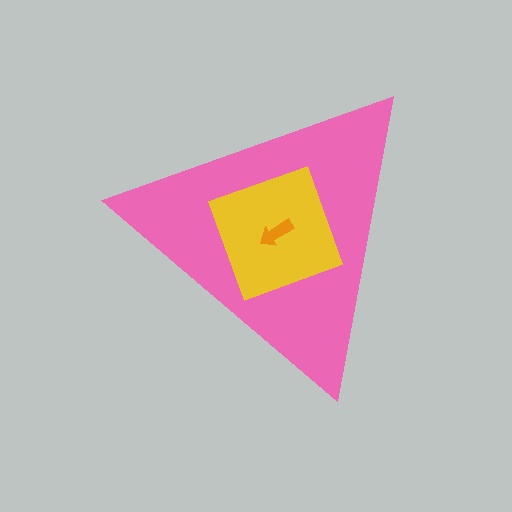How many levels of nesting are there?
3.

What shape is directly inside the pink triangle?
The yellow diamond.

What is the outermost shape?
The pink triangle.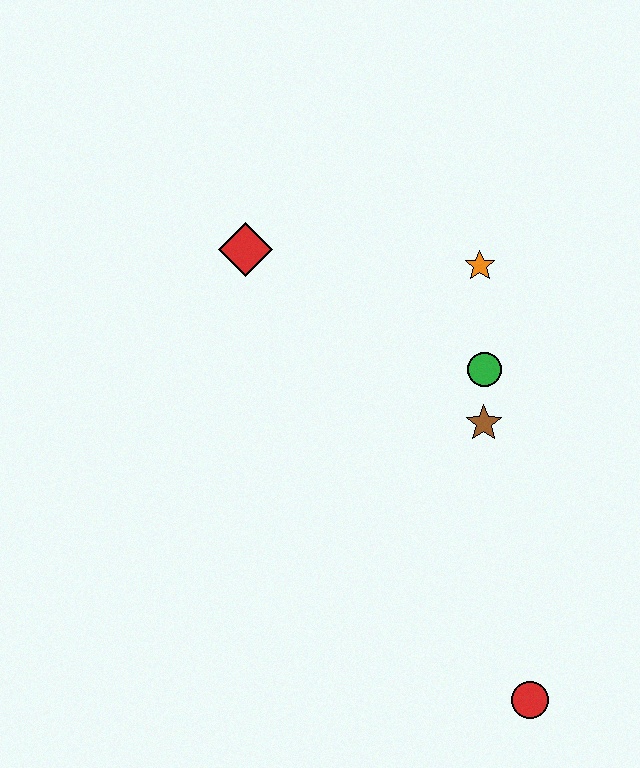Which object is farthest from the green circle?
The red circle is farthest from the green circle.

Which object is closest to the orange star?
The green circle is closest to the orange star.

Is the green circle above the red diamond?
No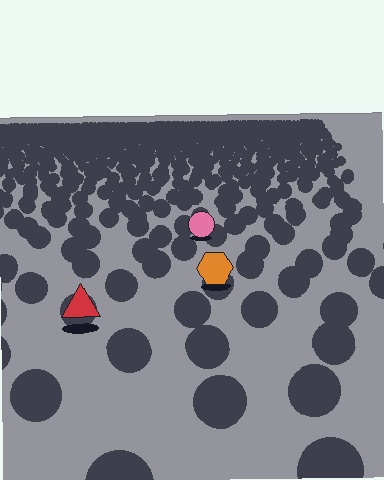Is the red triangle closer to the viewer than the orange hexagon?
Yes. The red triangle is closer — you can tell from the texture gradient: the ground texture is coarser near it.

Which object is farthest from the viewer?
The pink circle is farthest from the viewer. It appears smaller and the ground texture around it is denser.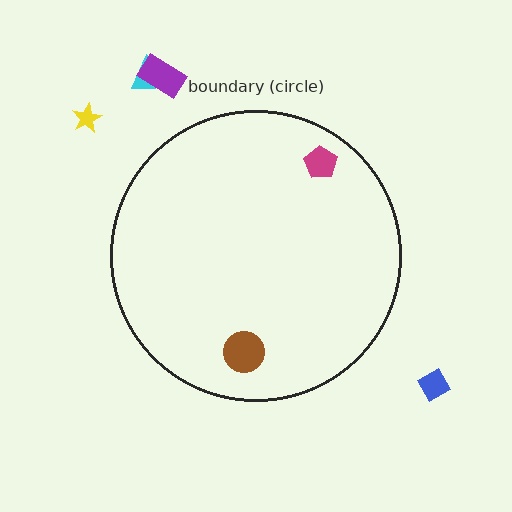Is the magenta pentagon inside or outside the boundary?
Inside.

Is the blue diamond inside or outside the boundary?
Outside.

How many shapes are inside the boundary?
2 inside, 4 outside.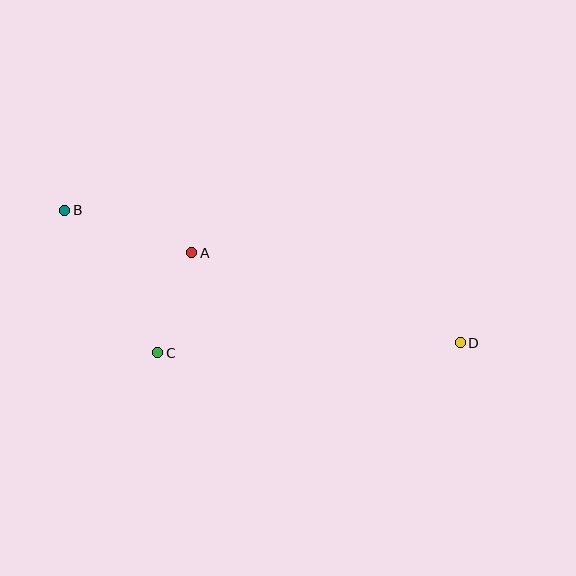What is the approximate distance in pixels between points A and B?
The distance between A and B is approximately 134 pixels.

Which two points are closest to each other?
Points A and C are closest to each other.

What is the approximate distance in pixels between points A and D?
The distance between A and D is approximately 283 pixels.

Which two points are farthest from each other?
Points B and D are farthest from each other.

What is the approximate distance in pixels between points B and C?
The distance between B and C is approximately 170 pixels.